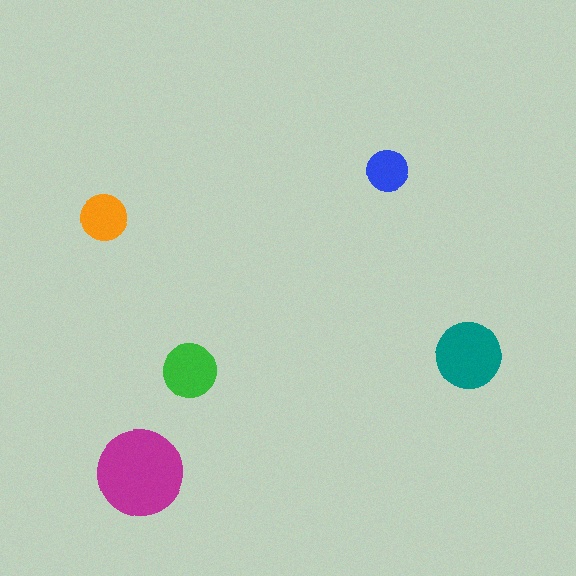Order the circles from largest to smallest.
the magenta one, the teal one, the green one, the orange one, the blue one.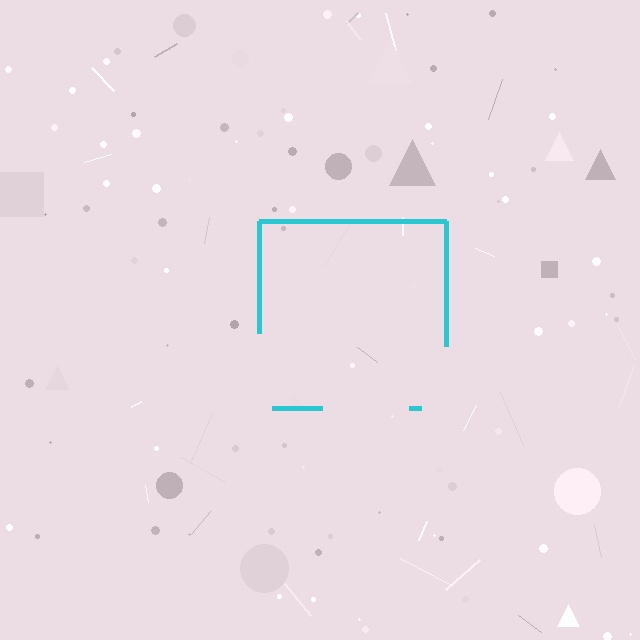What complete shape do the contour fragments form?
The contour fragments form a square.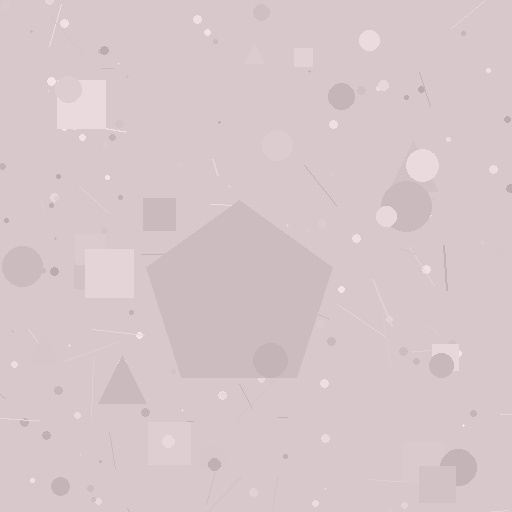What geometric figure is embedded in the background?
A pentagon is embedded in the background.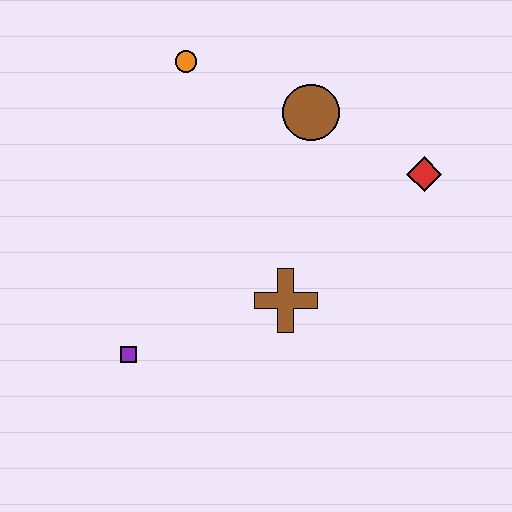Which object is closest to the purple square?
The brown cross is closest to the purple square.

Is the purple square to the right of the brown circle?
No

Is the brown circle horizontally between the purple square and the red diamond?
Yes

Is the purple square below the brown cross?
Yes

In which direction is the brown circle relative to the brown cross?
The brown circle is above the brown cross.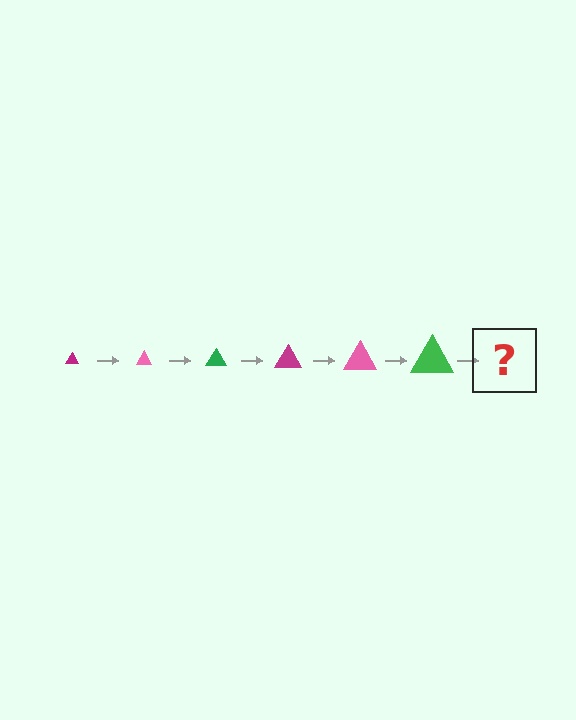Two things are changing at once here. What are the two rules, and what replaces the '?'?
The two rules are that the triangle grows larger each step and the color cycles through magenta, pink, and green. The '?' should be a magenta triangle, larger than the previous one.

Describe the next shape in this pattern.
It should be a magenta triangle, larger than the previous one.